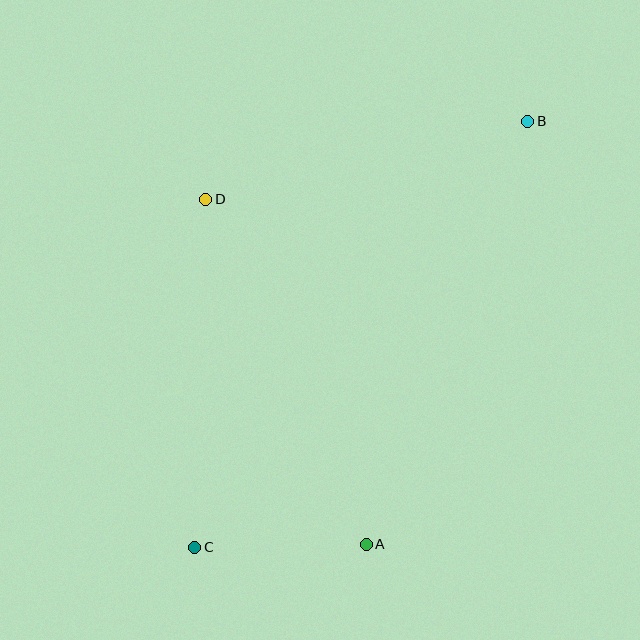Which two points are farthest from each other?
Points B and C are farthest from each other.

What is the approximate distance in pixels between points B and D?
The distance between B and D is approximately 331 pixels.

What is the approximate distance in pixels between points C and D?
The distance between C and D is approximately 349 pixels.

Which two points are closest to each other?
Points A and C are closest to each other.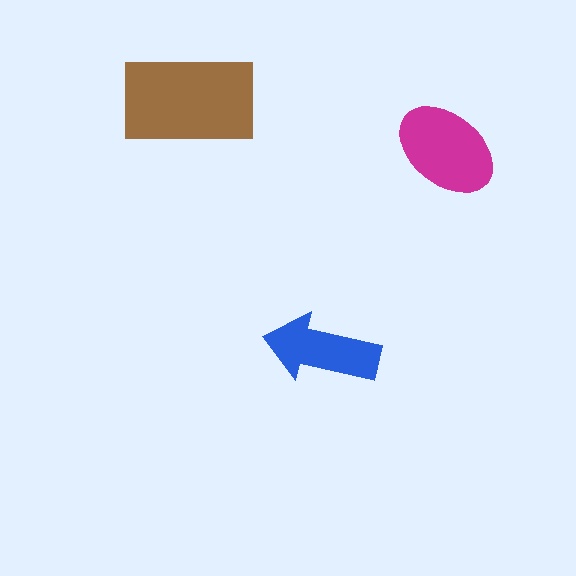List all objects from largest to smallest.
The brown rectangle, the magenta ellipse, the blue arrow.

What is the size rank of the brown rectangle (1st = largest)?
1st.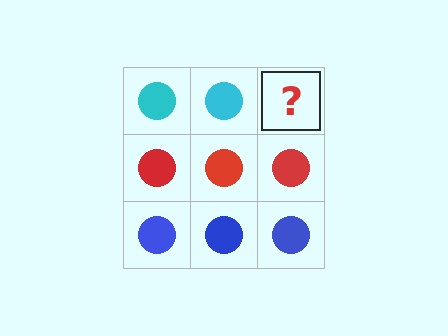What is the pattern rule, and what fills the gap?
The rule is that each row has a consistent color. The gap should be filled with a cyan circle.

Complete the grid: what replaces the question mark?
The question mark should be replaced with a cyan circle.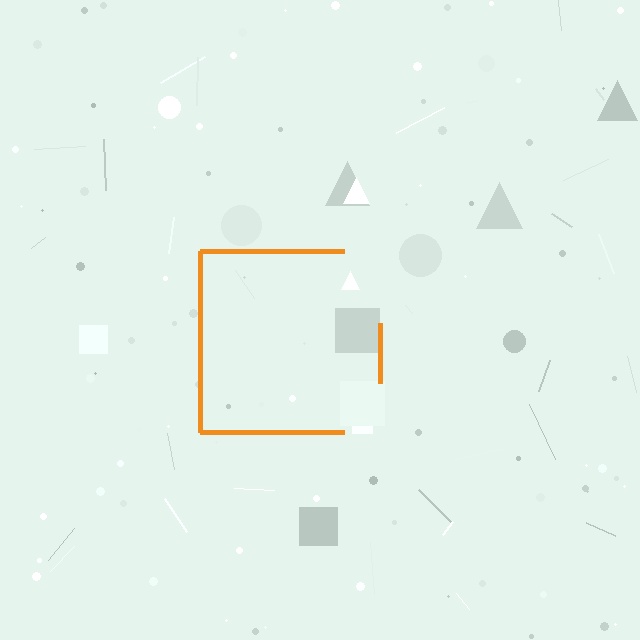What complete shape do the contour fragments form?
The contour fragments form a square.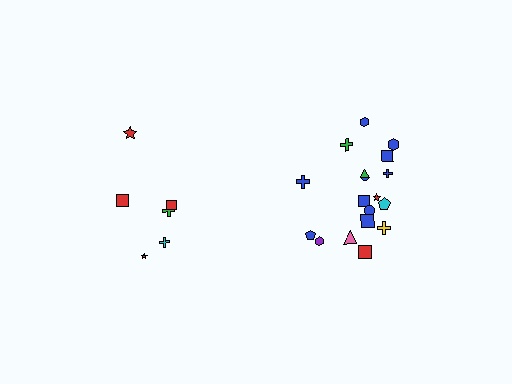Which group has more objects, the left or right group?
The right group.